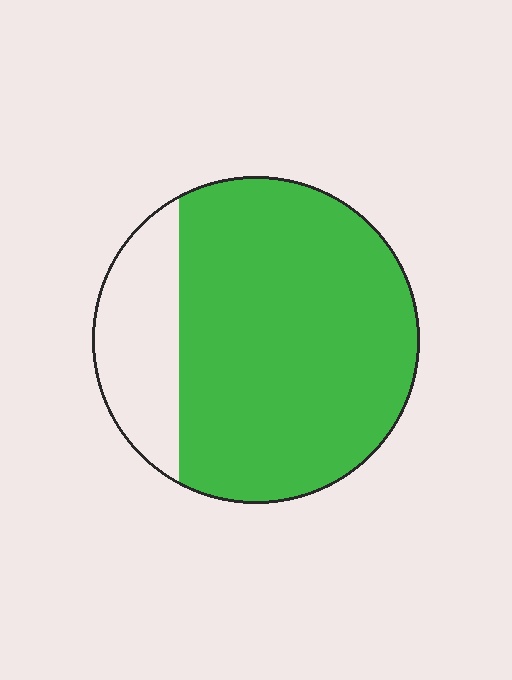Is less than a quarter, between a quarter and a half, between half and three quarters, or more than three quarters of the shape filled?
More than three quarters.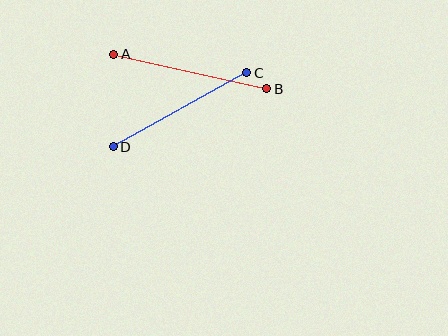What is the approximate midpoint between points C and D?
The midpoint is at approximately (180, 110) pixels.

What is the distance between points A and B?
The distance is approximately 157 pixels.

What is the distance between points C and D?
The distance is approximately 152 pixels.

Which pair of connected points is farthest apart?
Points A and B are farthest apart.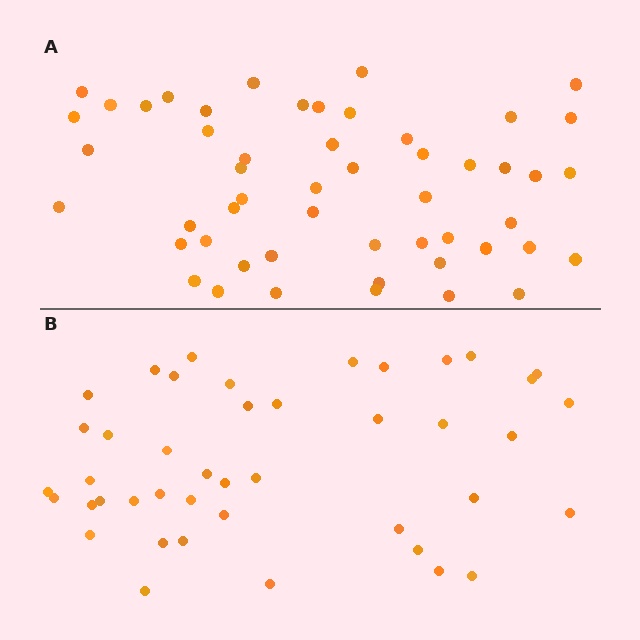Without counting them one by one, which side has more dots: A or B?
Region A (the top region) has more dots.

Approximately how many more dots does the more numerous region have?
Region A has roughly 8 or so more dots than region B.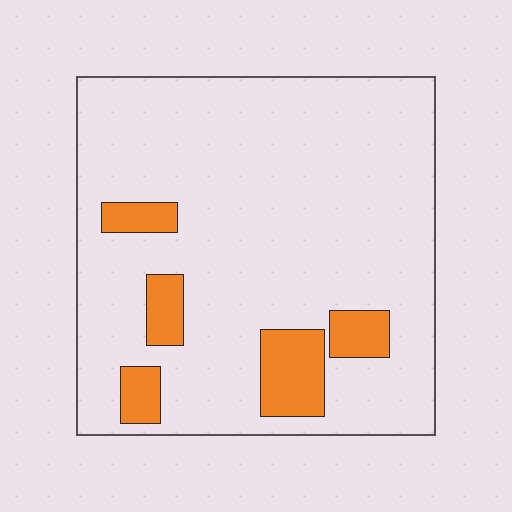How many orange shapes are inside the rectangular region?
5.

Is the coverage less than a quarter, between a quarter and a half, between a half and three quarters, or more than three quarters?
Less than a quarter.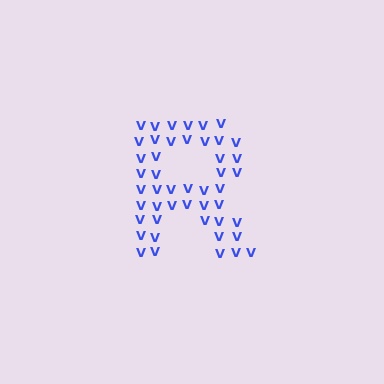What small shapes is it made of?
It is made of small letter V's.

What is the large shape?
The large shape is the letter R.